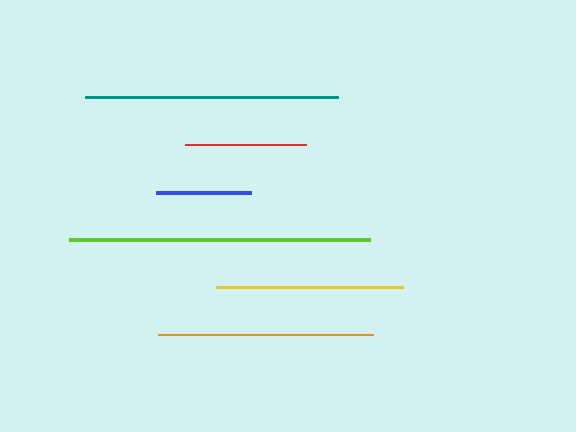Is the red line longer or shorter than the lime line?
The lime line is longer than the red line.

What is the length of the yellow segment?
The yellow segment is approximately 187 pixels long.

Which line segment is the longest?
The lime line is the longest at approximately 301 pixels.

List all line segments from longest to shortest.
From longest to shortest: lime, teal, orange, yellow, red, blue.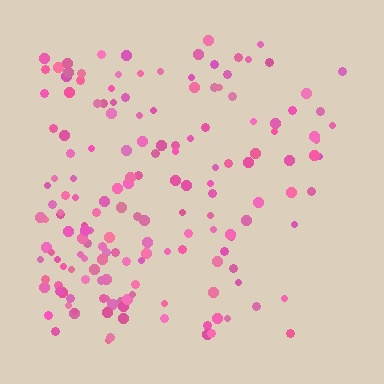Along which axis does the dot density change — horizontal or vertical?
Horizontal.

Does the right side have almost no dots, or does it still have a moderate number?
Still a moderate number, just noticeably fewer than the left.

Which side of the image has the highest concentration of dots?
The left.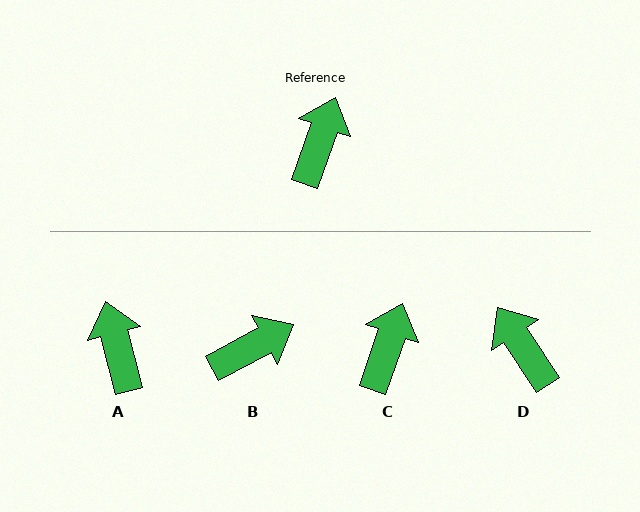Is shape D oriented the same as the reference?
No, it is off by about 52 degrees.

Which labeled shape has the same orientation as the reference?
C.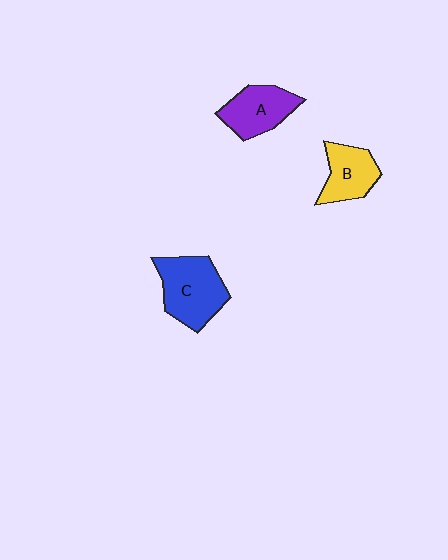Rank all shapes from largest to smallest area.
From largest to smallest: C (blue), A (purple), B (yellow).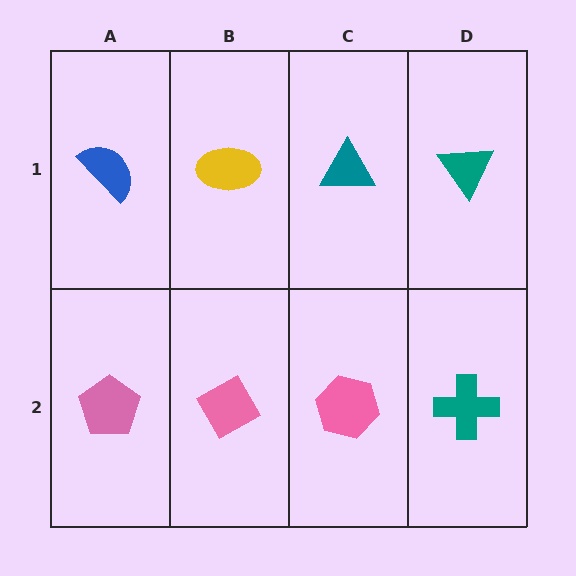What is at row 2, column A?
A pink pentagon.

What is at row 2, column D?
A teal cross.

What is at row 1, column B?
A yellow ellipse.